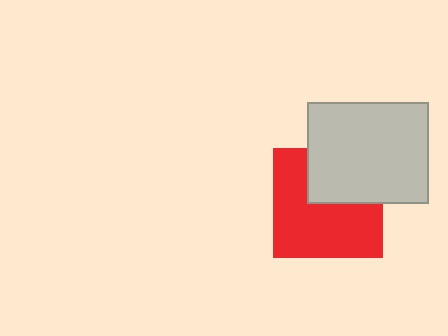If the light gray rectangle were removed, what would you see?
You would see the complete red square.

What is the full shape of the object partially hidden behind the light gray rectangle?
The partially hidden object is a red square.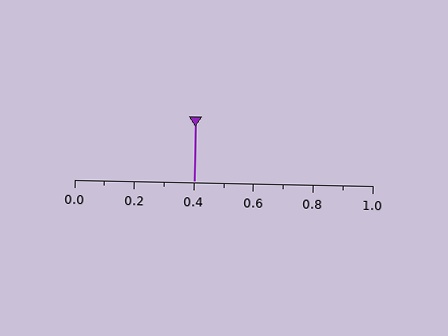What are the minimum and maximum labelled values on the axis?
The axis runs from 0.0 to 1.0.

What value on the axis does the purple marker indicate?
The marker indicates approximately 0.4.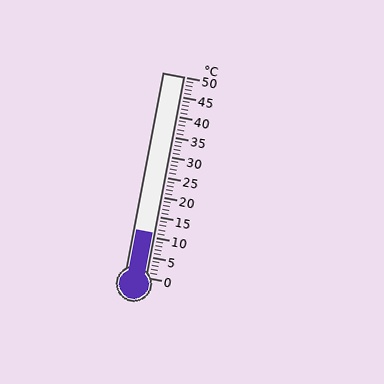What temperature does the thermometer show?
The thermometer shows approximately 11°C.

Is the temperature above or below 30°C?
The temperature is below 30°C.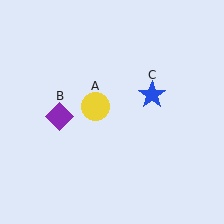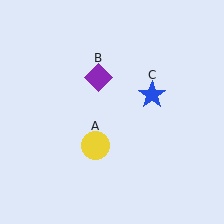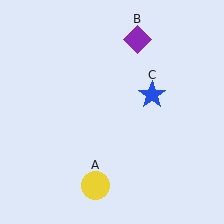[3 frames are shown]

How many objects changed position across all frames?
2 objects changed position: yellow circle (object A), purple diamond (object B).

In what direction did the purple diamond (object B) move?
The purple diamond (object B) moved up and to the right.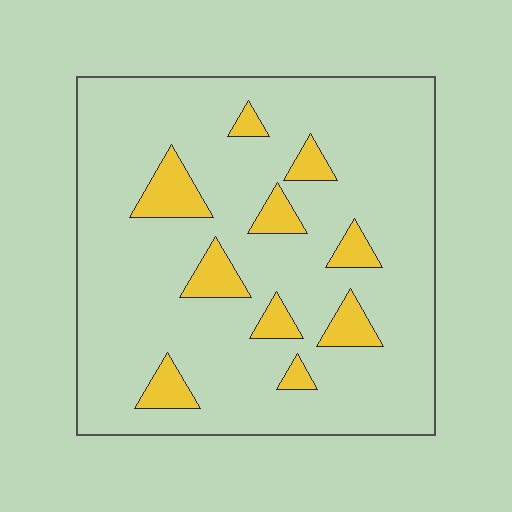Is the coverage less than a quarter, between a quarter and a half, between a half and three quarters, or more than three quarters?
Less than a quarter.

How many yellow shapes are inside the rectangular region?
10.